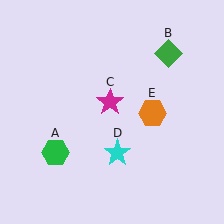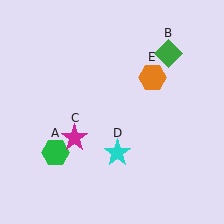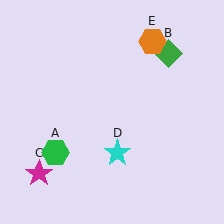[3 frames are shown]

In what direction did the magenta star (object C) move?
The magenta star (object C) moved down and to the left.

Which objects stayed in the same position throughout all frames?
Green hexagon (object A) and green diamond (object B) and cyan star (object D) remained stationary.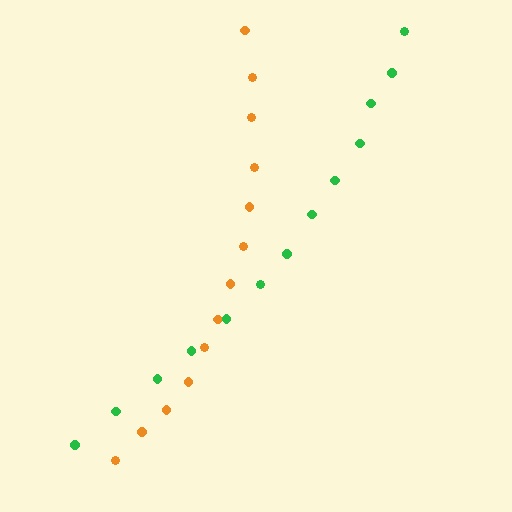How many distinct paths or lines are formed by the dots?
There are 2 distinct paths.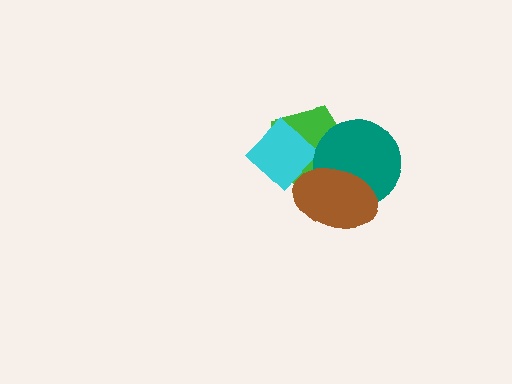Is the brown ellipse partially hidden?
No, no other shape covers it.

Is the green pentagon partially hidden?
Yes, it is partially covered by another shape.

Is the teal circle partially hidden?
Yes, it is partially covered by another shape.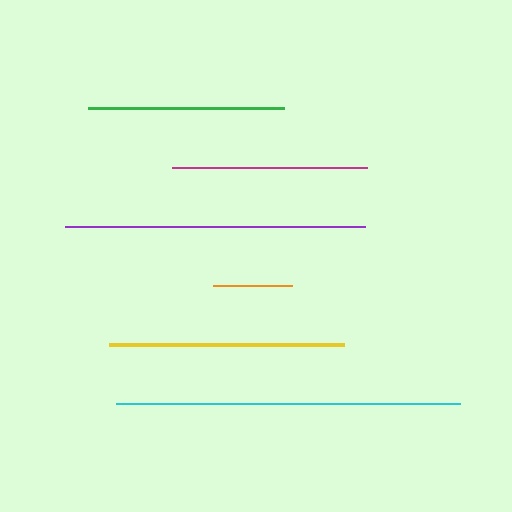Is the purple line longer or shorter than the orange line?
The purple line is longer than the orange line.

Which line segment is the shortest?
The orange line is the shortest at approximately 79 pixels.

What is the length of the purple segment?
The purple segment is approximately 300 pixels long.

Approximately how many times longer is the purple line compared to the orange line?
The purple line is approximately 3.8 times the length of the orange line.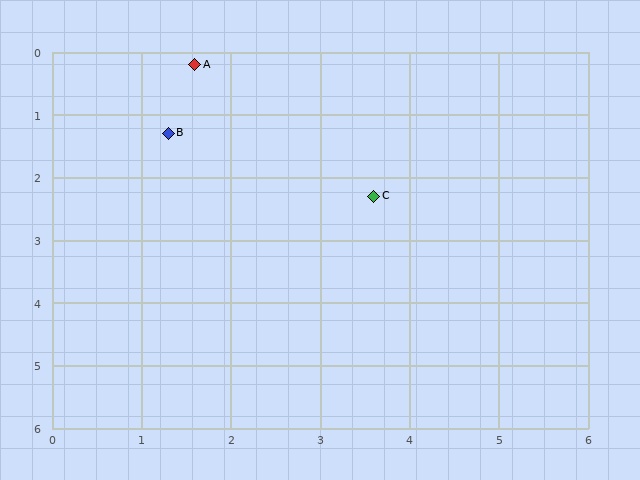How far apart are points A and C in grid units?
Points A and C are about 2.9 grid units apart.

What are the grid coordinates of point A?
Point A is at approximately (1.6, 0.2).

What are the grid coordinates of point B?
Point B is at approximately (1.3, 1.3).